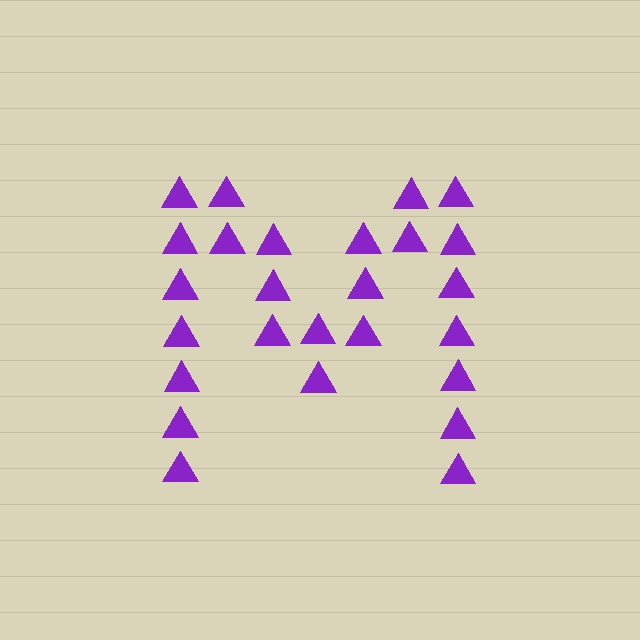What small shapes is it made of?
It is made of small triangles.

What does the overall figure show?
The overall figure shows the letter M.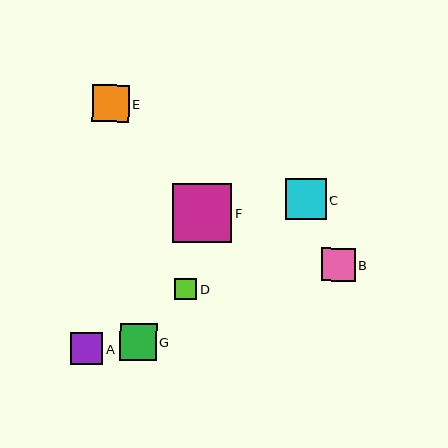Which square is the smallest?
Square D is the smallest with a size of approximately 22 pixels.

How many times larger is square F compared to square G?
Square F is approximately 1.6 times the size of square G.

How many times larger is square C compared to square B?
Square C is approximately 1.2 times the size of square B.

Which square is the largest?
Square F is the largest with a size of approximately 59 pixels.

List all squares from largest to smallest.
From largest to smallest: F, C, G, E, B, A, D.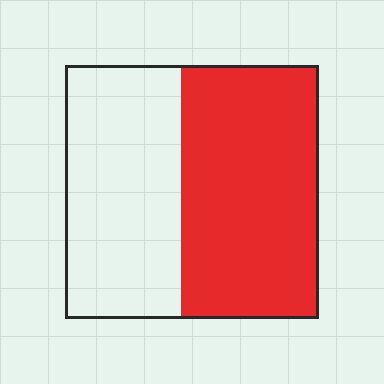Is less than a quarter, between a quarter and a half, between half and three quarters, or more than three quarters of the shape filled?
Between half and three quarters.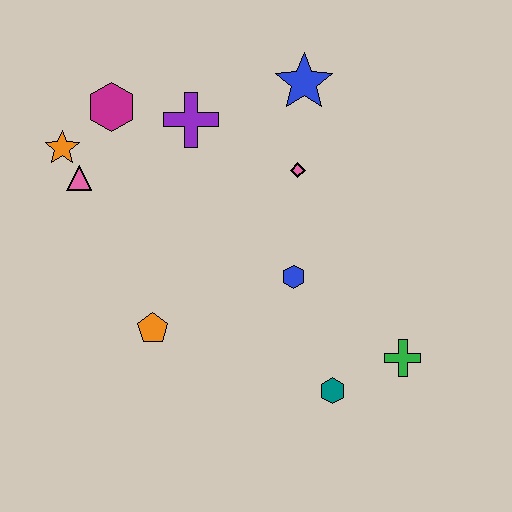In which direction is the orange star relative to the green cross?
The orange star is to the left of the green cross.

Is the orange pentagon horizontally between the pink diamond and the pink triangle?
Yes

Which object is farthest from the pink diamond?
The orange star is farthest from the pink diamond.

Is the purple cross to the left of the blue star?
Yes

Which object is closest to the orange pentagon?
The blue hexagon is closest to the orange pentagon.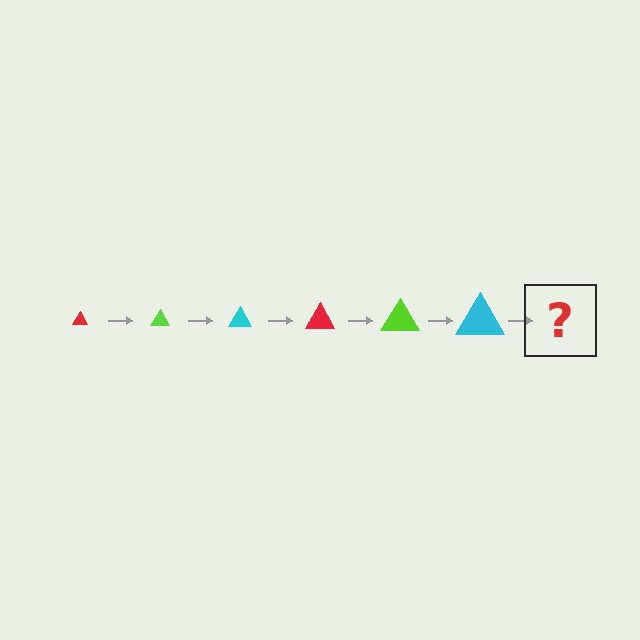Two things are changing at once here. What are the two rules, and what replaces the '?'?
The two rules are that the triangle grows larger each step and the color cycles through red, lime, and cyan. The '?' should be a red triangle, larger than the previous one.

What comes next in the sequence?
The next element should be a red triangle, larger than the previous one.